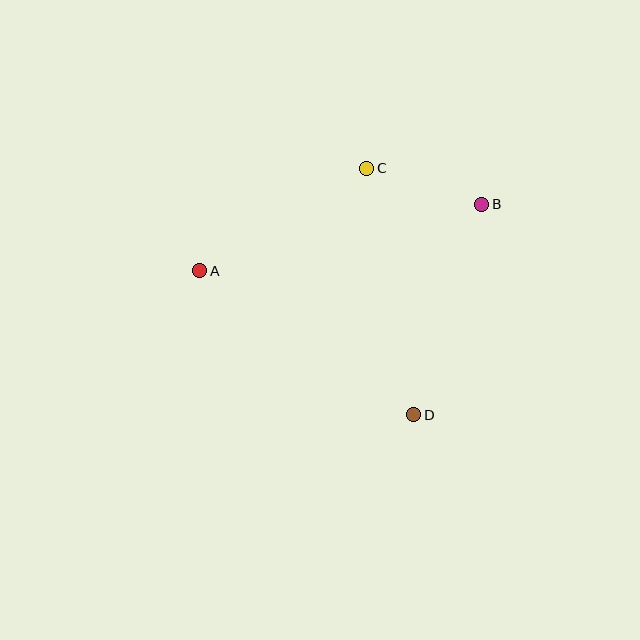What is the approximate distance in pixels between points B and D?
The distance between B and D is approximately 221 pixels.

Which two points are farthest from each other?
Points A and B are farthest from each other.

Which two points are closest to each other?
Points B and C are closest to each other.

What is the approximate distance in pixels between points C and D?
The distance between C and D is approximately 251 pixels.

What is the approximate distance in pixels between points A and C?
The distance between A and C is approximately 196 pixels.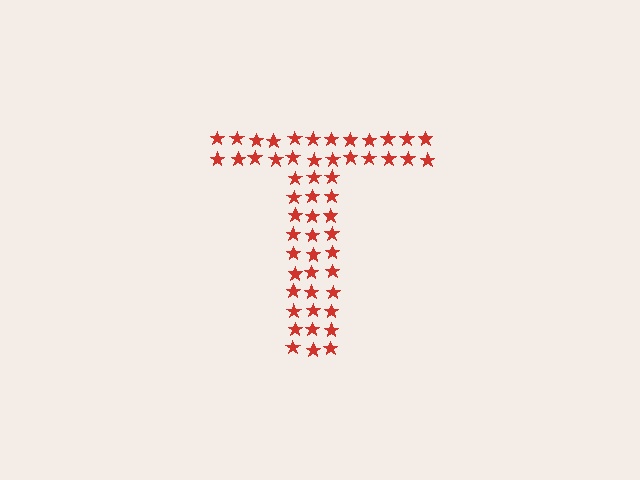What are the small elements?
The small elements are stars.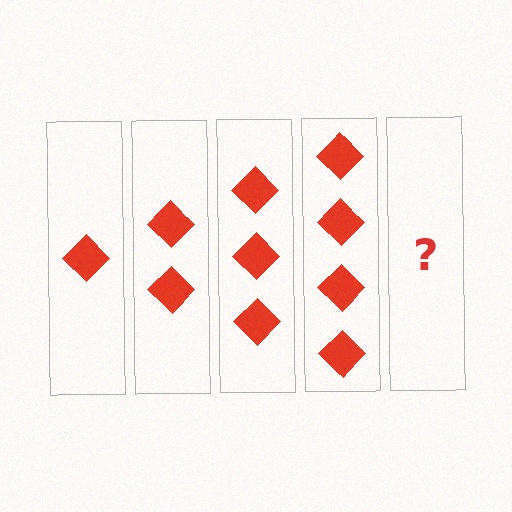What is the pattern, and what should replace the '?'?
The pattern is that each step adds one more diamond. The '?' should be 5 diamonds.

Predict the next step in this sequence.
The next step is 5 diamonds.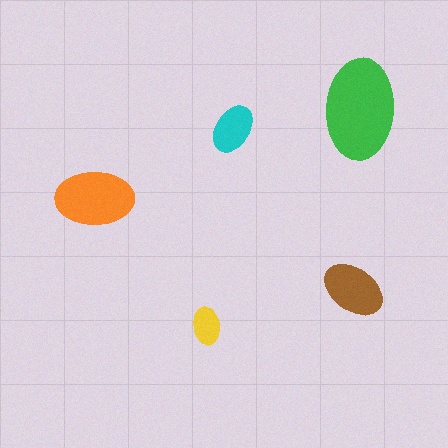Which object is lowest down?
The yellow ellipse is bottommost.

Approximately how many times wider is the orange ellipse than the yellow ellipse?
About 2 times wider.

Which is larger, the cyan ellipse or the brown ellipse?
The brown one.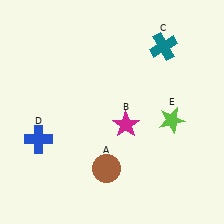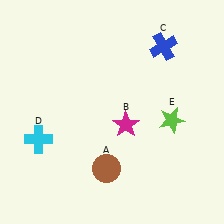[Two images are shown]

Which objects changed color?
C changed from teal to blue. D changed from blue to cyan.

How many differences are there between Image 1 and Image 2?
There are 2 differences between the two images.